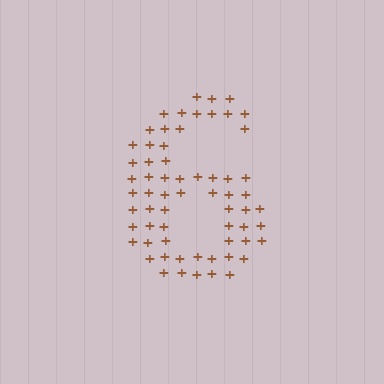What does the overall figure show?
The overall figure shows the digit 6.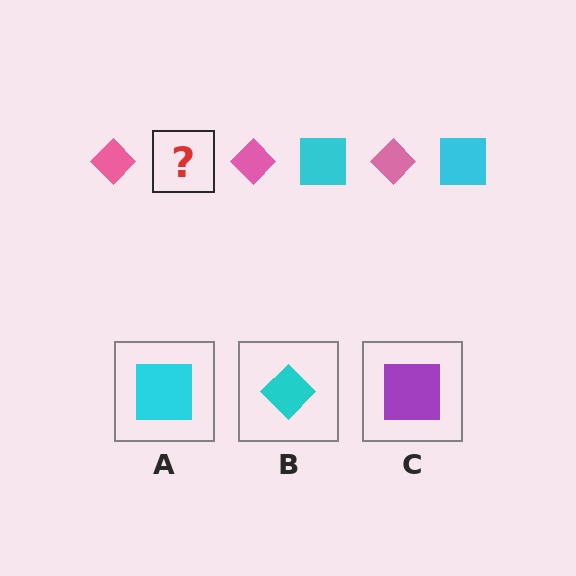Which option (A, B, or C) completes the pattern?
A.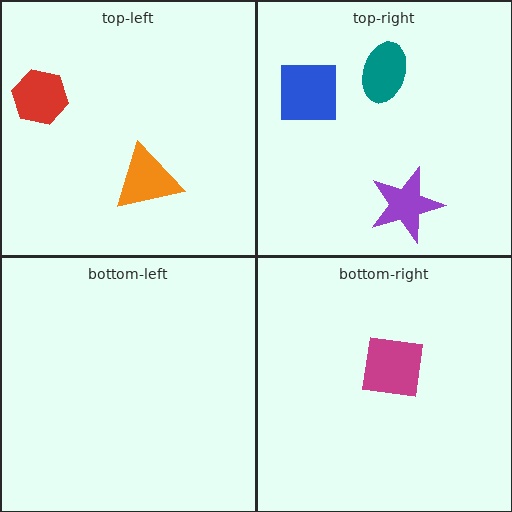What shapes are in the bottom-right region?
The magenta square.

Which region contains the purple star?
The top-right region.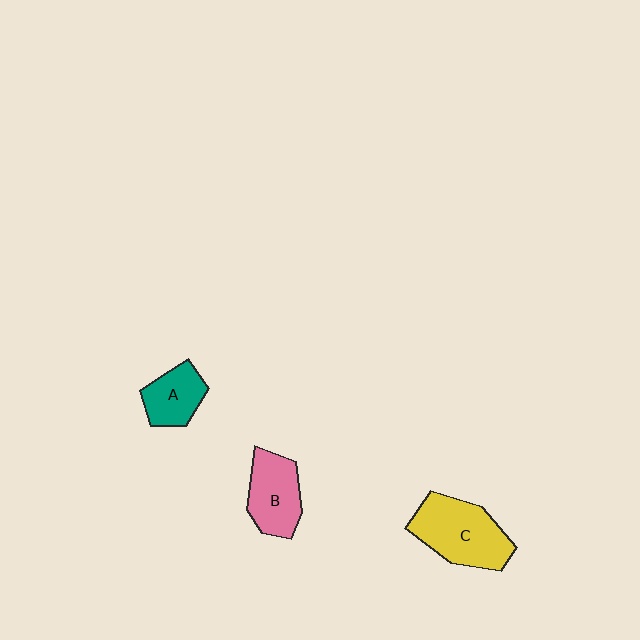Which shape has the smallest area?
Shape A (teal).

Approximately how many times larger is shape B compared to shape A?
Approximately 1.3 times.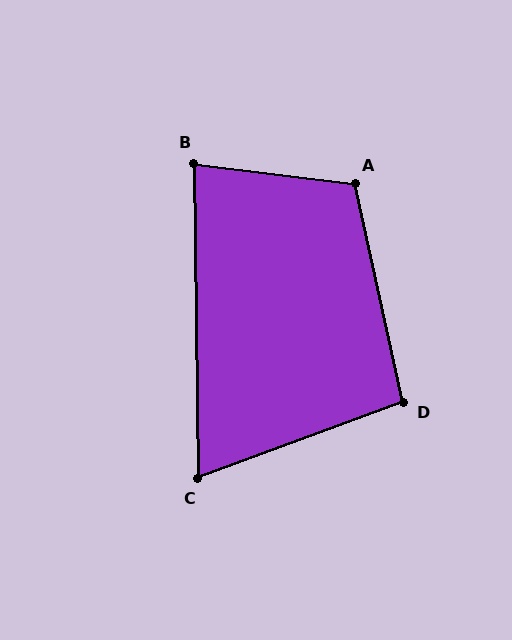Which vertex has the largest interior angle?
A, at approximately 110 degrees.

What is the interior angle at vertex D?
Approximately 98 degrees (obtuse).